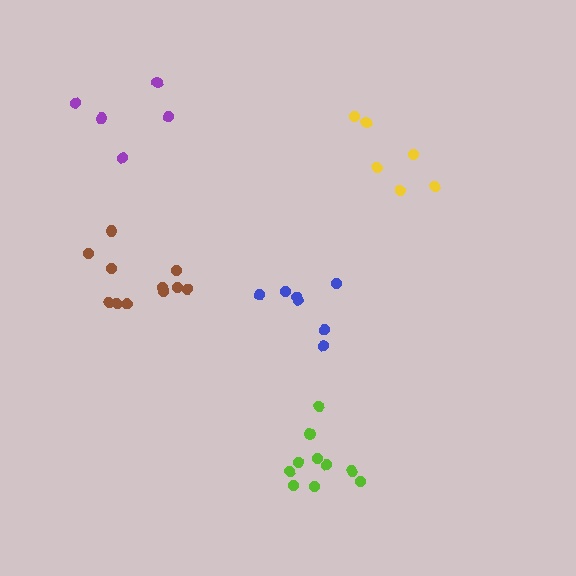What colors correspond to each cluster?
The clusters are colored: yellow, brown, purple, blue, lime.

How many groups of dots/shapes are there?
There are 5 groups.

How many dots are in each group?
Group 1: 6 dots, Group 2: 11 dots, Group 3: 5 dots, Group 4: 7 dots, Group 5: 10 dots (39 total).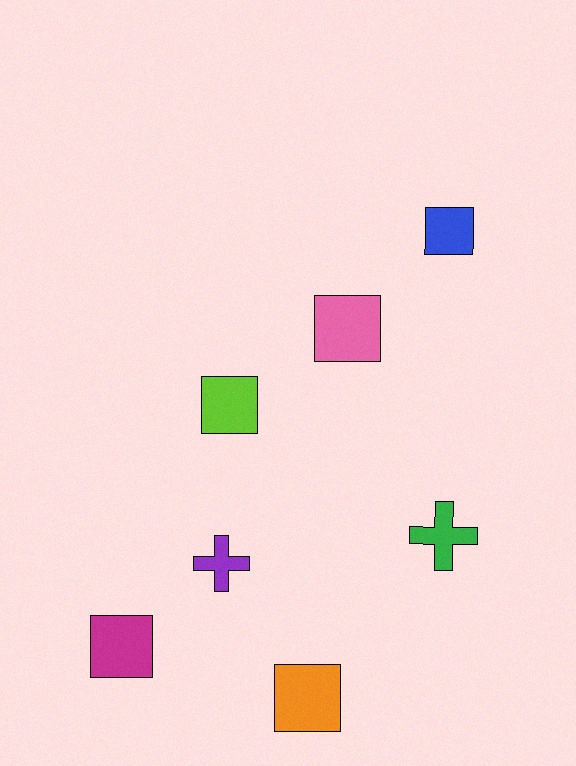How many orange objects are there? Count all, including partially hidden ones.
There is 1 orange object.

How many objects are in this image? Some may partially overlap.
There are 7 objects.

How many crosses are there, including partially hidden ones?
There are 2 crosses.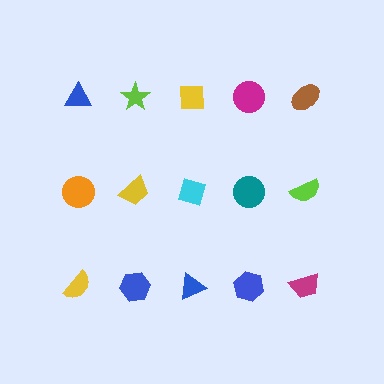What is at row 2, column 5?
A lime semicircle.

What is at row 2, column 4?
A teal circle.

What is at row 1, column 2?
A lime star.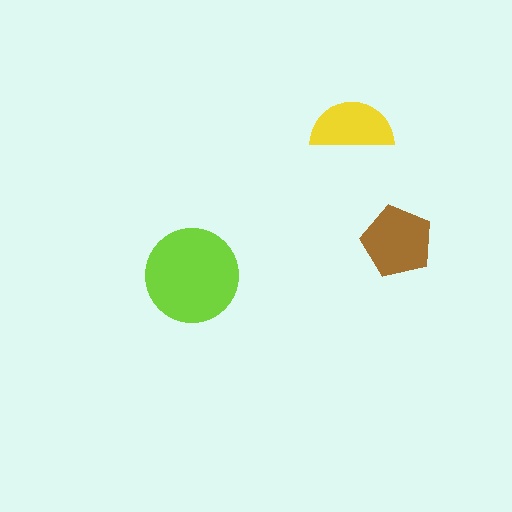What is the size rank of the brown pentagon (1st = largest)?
2nd.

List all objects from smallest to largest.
The yellow semicircle, the brown pentagon, the lime circle.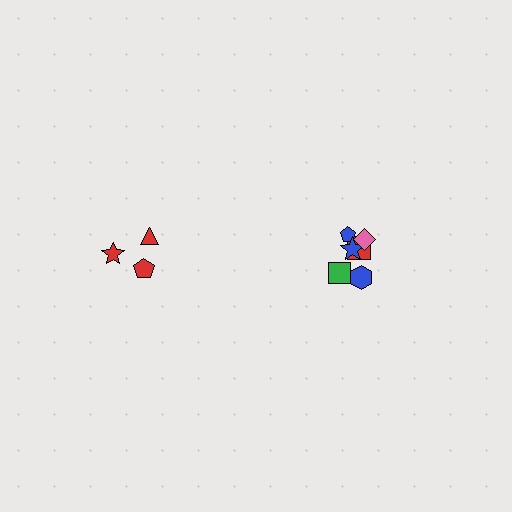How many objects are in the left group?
There are 3 objects.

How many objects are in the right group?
There are 6 objects.